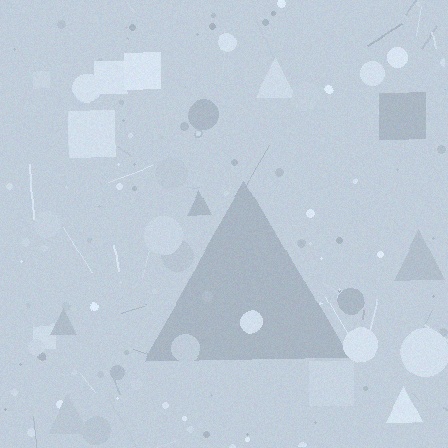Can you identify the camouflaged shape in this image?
The camouflaged shape is a triangle.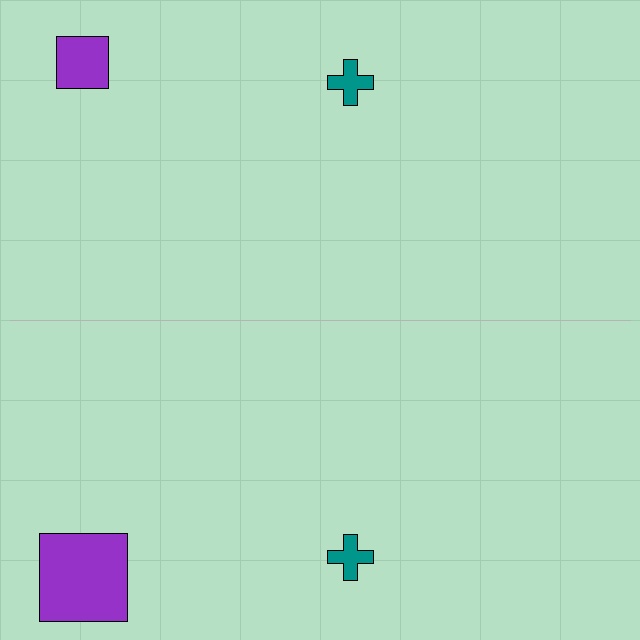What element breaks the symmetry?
The purple square on the bottom side has a different size than its mirror counterpart.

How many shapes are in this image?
There are 4 shapes in this image.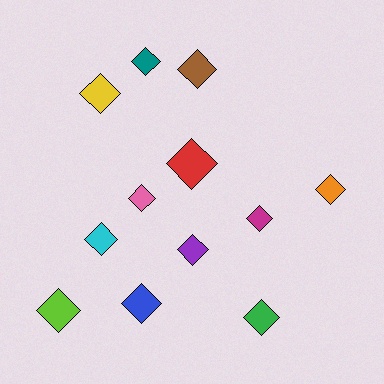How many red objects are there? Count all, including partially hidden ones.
There is 1 red object.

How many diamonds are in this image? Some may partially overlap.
There are 12 diamonds.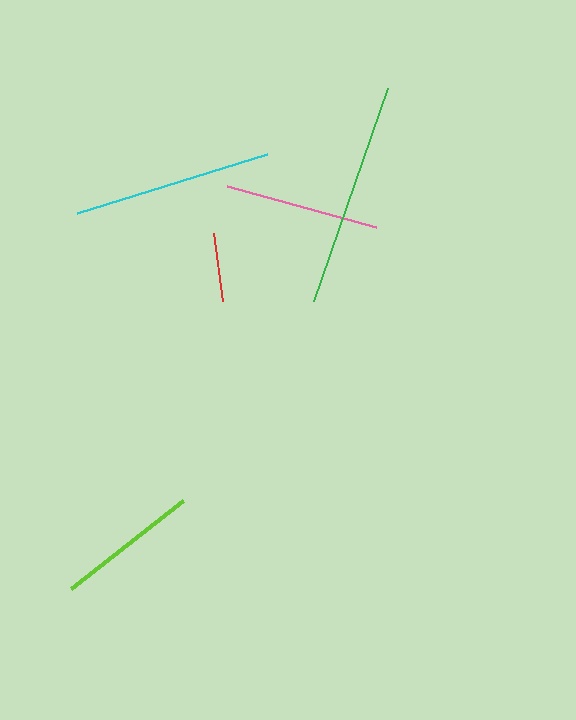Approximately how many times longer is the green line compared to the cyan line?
The green line is approximately 1.1 times the length of the cyan line.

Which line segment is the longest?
The green line is the longest at approximately 225 pixels.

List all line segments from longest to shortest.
From longest to shortest: green, cyan, pink, lime, red.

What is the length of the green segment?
The green segment is approximately 225 pixels long.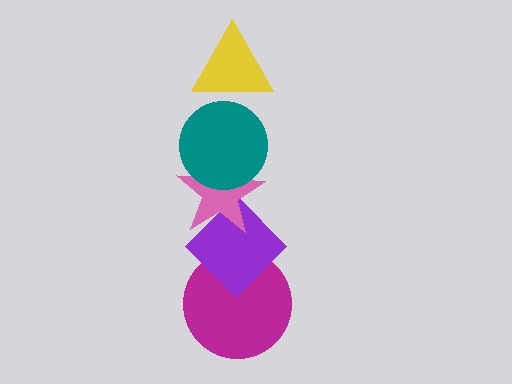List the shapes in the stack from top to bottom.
From top to bottom: the yellow triangle, the teal circle, the pink star, the purple diamond, the magenta circle.